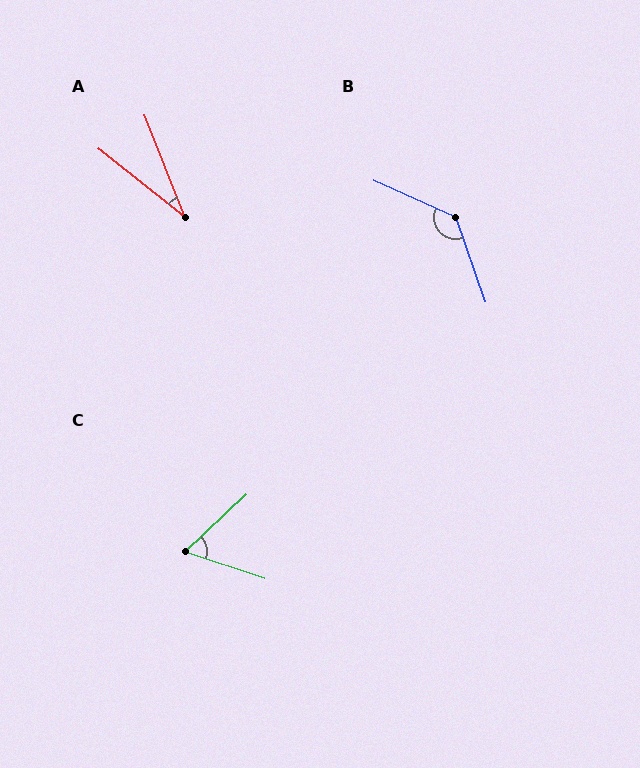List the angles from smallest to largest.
A (30°), C (62°), B (133°).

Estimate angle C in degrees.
Approximately 62 degrees.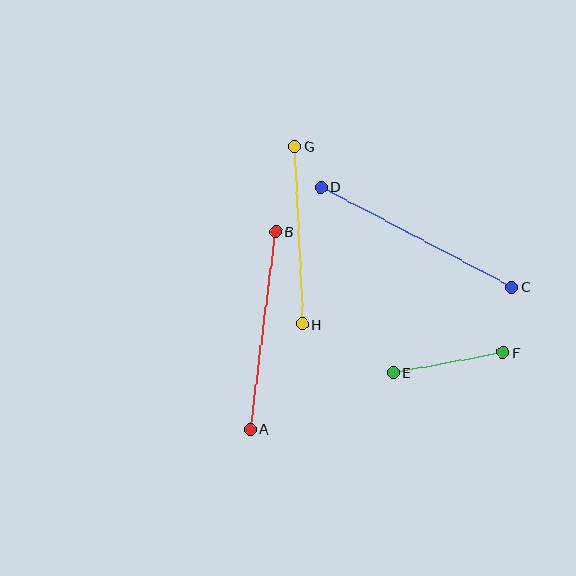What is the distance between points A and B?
The distance is approximately 200 pixels.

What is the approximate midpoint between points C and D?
The midpoint is at approximately (416, 237) pixels.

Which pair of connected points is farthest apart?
Points C and D are farthest apart.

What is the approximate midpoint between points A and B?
The midpoint is at approximately (263, 330) pixels.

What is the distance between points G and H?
The distance is approximately 178 pixels.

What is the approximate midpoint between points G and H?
The midpoint is at approximately (298, 235) pixels.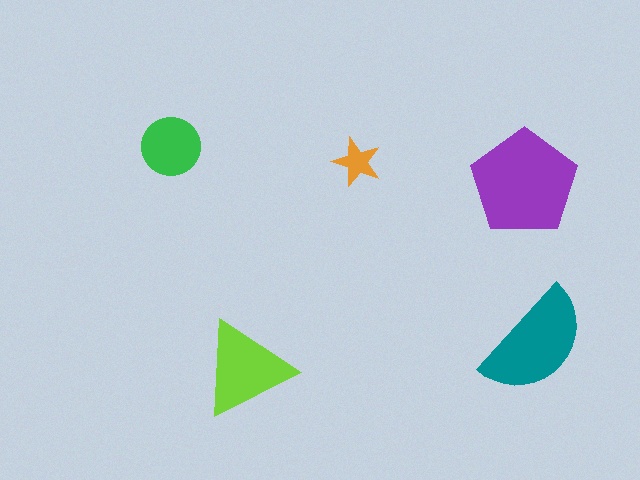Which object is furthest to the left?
The green circle is leftmost.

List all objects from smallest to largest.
The orange star, the green circle, the lime triangle, the teal semicircle, the purple pentagon.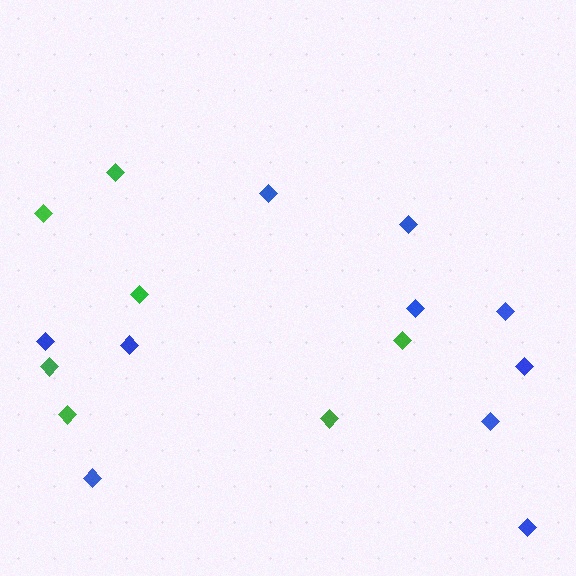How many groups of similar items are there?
There are 2 groups: one group of blue diamonds (10) and one group of green diamonds (7).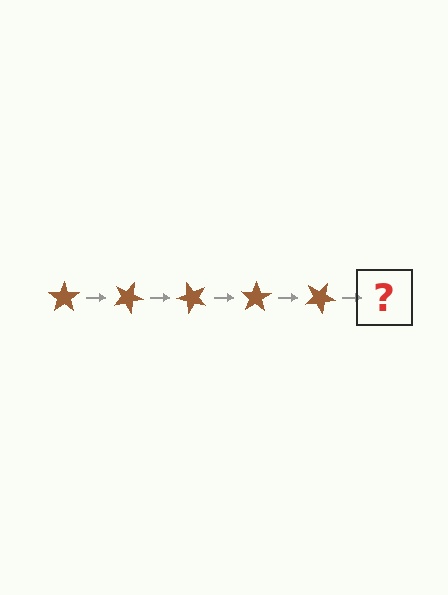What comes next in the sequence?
The next element should be a brown star rotated 125 degrees.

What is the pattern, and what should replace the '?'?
The pattern is that the star rotates 25 degrees each step. The '?' should be a brown star rotated 125 degrees.